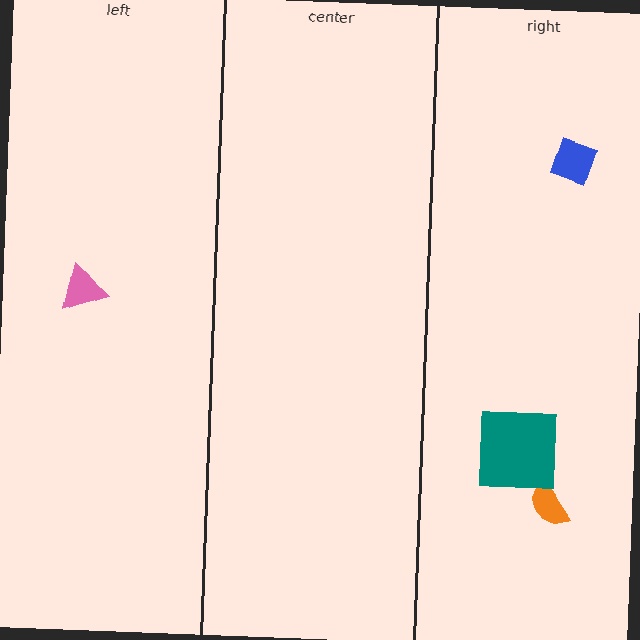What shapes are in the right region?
The orange semicircle, the teal square, the blue diamond.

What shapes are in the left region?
The pink triangle.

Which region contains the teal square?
The right region.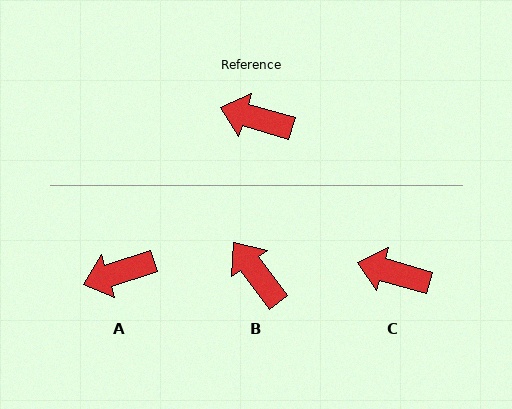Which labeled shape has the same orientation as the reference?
C.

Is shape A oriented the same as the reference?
No, it is off by about 34 degrees.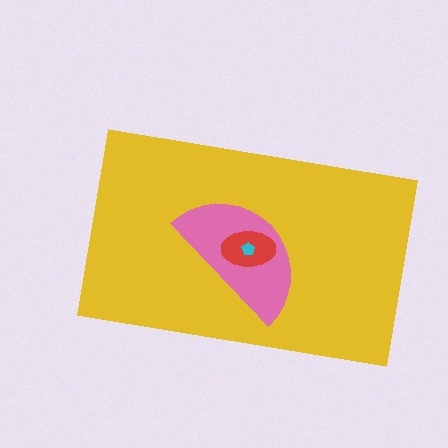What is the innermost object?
The cyan pentagon.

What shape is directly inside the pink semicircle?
The red ellipse.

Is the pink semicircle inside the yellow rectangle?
Yes.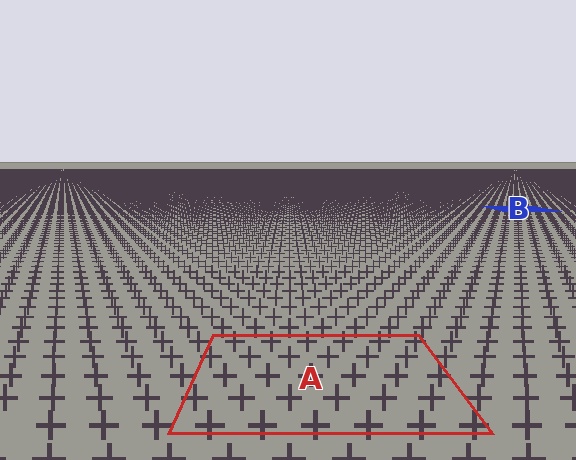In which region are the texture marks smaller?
The texture marks are smaller in region B, because it is farther away.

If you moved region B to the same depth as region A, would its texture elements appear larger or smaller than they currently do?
They would appear larger. At a closer depth, the same texture elements are projected at a bigger on-screen size.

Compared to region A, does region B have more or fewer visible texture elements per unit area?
Region B has more texture elements per unit area — they are packed more densely because it is farther away.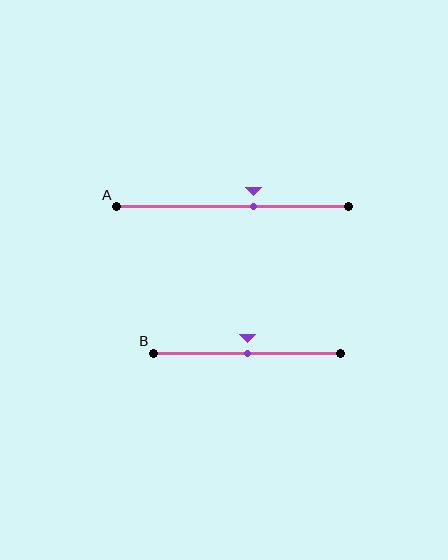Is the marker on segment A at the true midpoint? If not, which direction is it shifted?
No, the marker on segment A is shifted to the right by about 9% of the segment length.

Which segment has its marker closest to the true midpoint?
Segment B has its marker closest to the true midpoint.